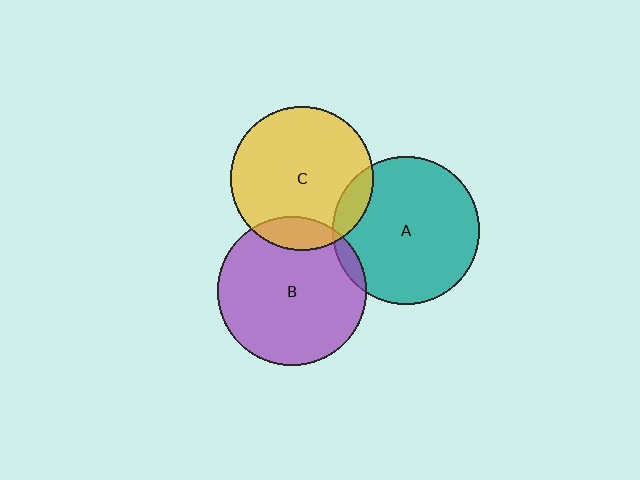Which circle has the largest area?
Circle B (purple).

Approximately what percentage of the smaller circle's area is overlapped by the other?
Approximately 15%.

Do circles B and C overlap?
Yes.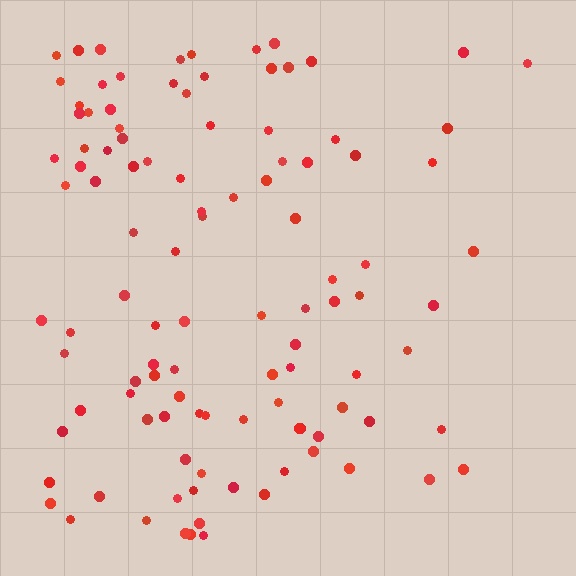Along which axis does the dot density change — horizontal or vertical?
Horizontal.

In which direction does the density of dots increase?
From right to left, with the left side densest.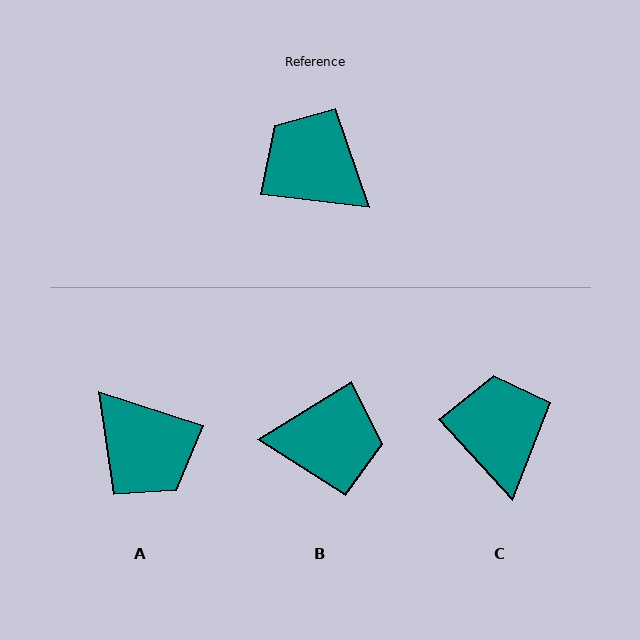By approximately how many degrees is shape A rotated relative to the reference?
Approximately 169 degrees counter-clockwise.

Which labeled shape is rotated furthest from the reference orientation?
A, about 169 degrees away.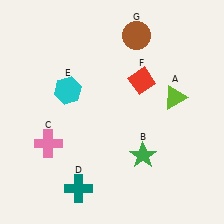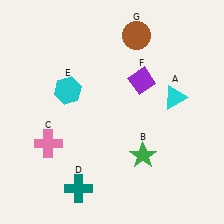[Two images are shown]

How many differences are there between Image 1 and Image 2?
There are 2 differences between the two images.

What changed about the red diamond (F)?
In Image 1, F is red. In Image 2, it changed to purple.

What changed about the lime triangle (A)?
In Image 1, A is lime. In Image 2, it changed to cyan.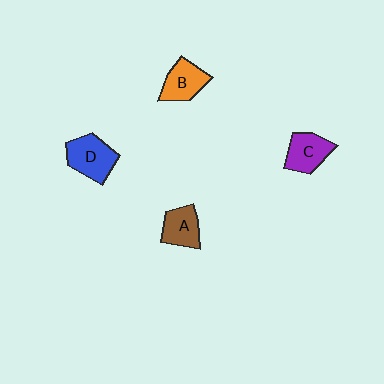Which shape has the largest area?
Shape D (blue).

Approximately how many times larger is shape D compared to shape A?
Approximately 1.3 times.